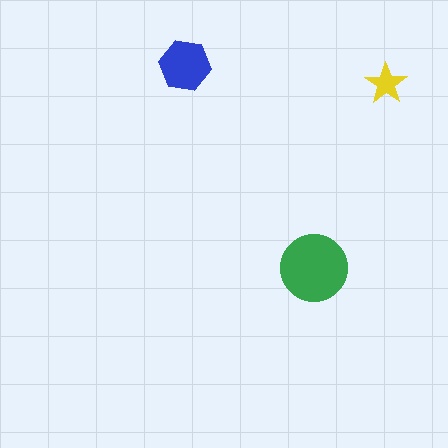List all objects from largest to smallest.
The green circle, the blue hexagon, the yellow star.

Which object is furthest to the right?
The yellow star is rightmost.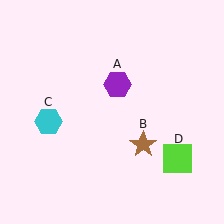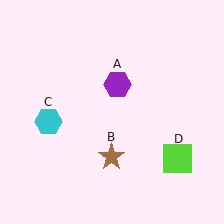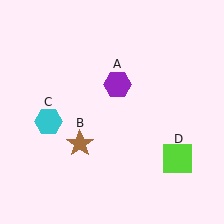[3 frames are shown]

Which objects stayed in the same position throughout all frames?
Purple hexagon (object A) and cyan hexagon (object C) and lime square (object D) remained stationary.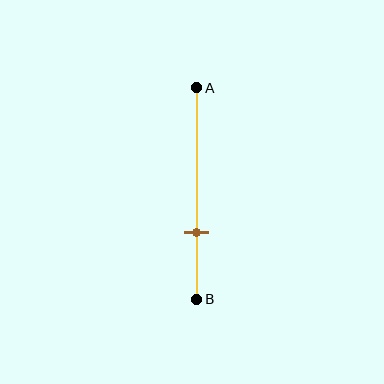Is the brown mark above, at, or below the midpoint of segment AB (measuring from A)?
The brown mark is below the midpoint of segment AB.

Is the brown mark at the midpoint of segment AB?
No, the mark is at about 70% from A, not at the 50% midpoint.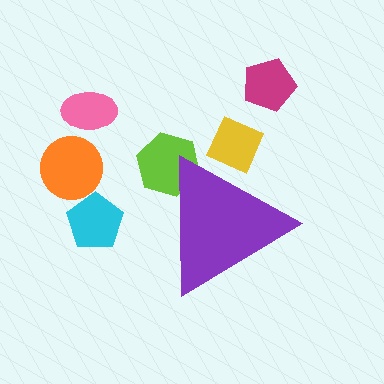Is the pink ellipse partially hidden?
No, the pink ellipse is fully visible.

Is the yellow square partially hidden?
Yes, the yellow square is partially hidden behind the purple triangle.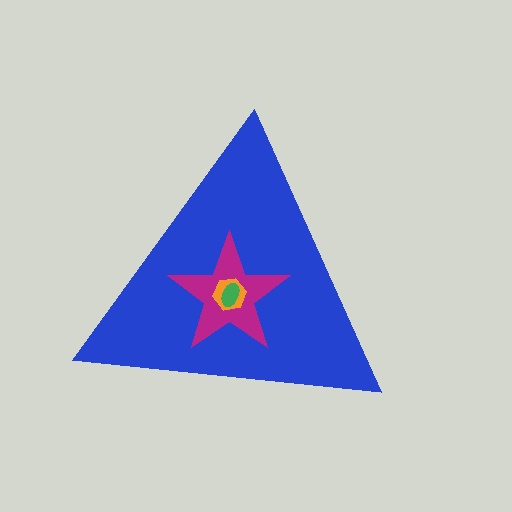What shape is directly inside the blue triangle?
The magenta star.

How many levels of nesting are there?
4.